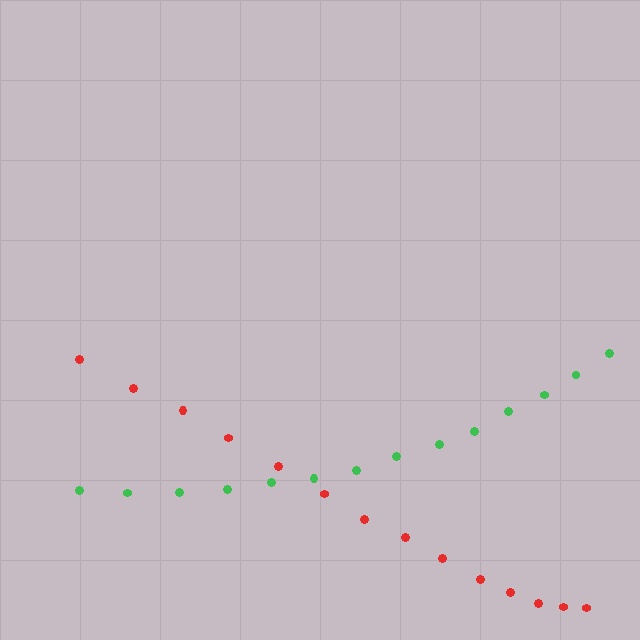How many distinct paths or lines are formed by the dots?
There are 2 distinct paths.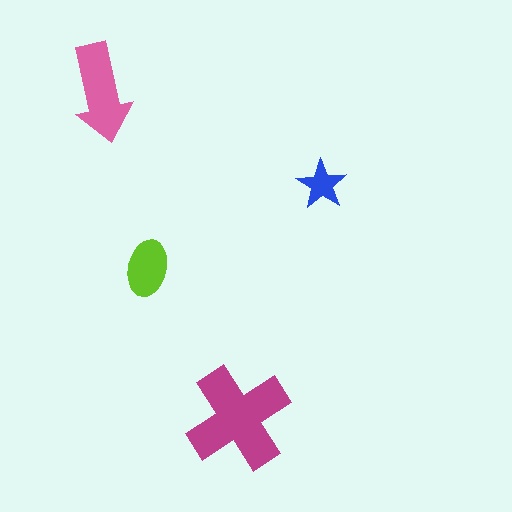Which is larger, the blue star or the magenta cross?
The magenta cross.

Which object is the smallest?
The blue star.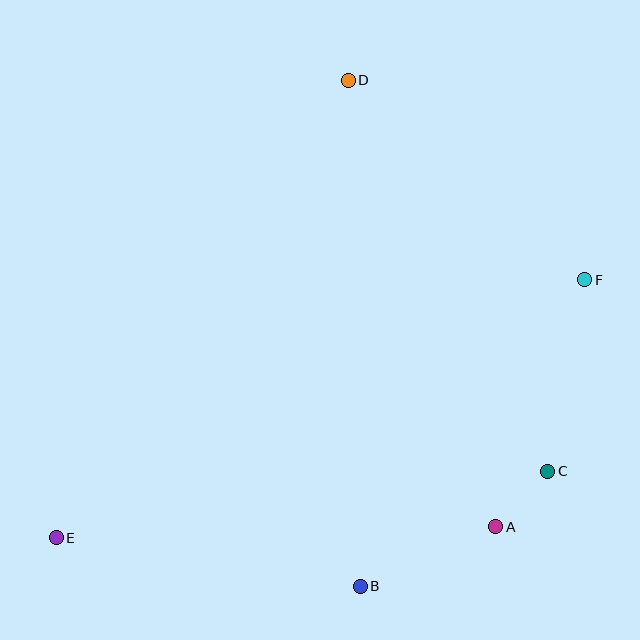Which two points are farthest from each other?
Points E and F are farthest from each other.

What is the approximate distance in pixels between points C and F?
The distance between C and F is approximately 195 pixels.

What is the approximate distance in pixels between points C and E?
The distance between C and E is approximately 496 pixels.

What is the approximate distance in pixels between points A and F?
The distance between A and F is approximately 263 pixels.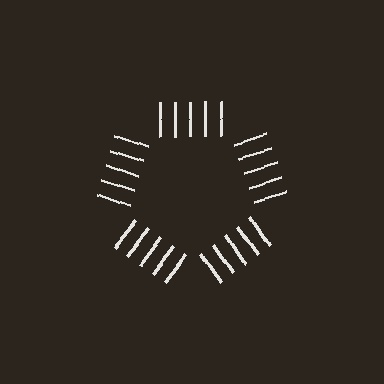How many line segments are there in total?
25 — 5 along each of the 5 edges.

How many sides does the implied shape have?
5 sides — the line-ends trace a pentagon.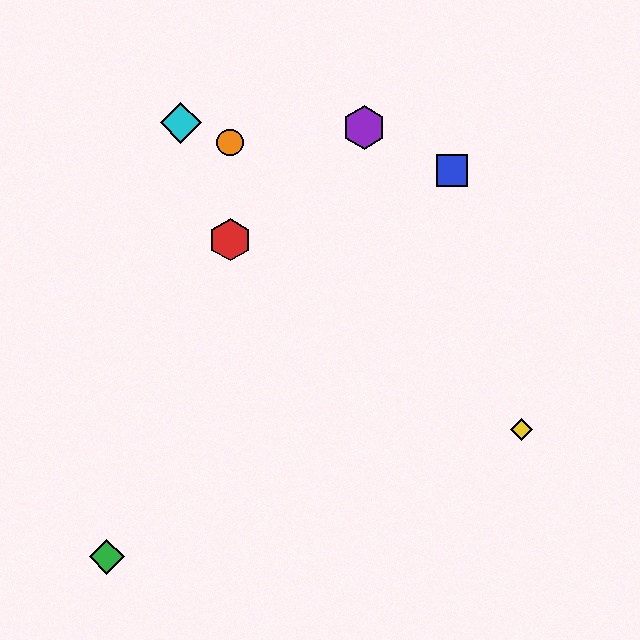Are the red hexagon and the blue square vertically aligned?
No, the red hexagon is at x≈230 and the blue square is at x≈452.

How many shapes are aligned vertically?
2 shapes (the red hexagon, the orange circle) are aligned vertically.